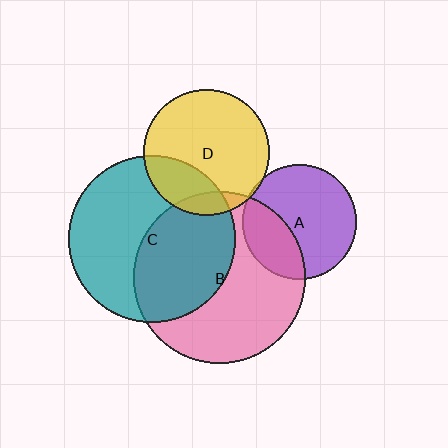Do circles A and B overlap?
Yes.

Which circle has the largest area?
Circle B (pink).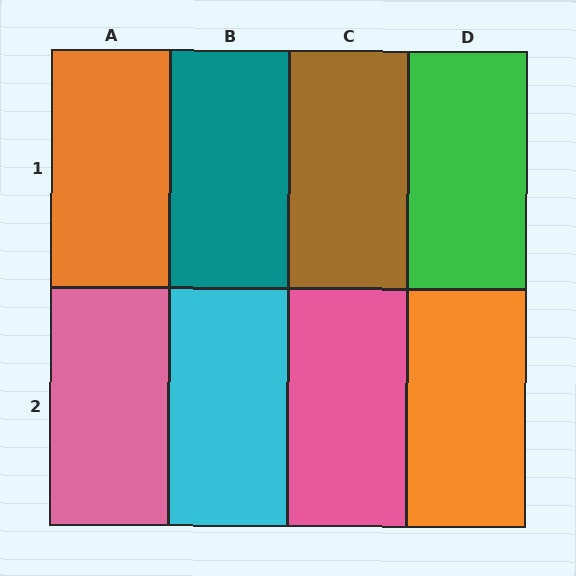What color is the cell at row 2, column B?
Cyan.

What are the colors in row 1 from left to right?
Orange, teal, brown, green.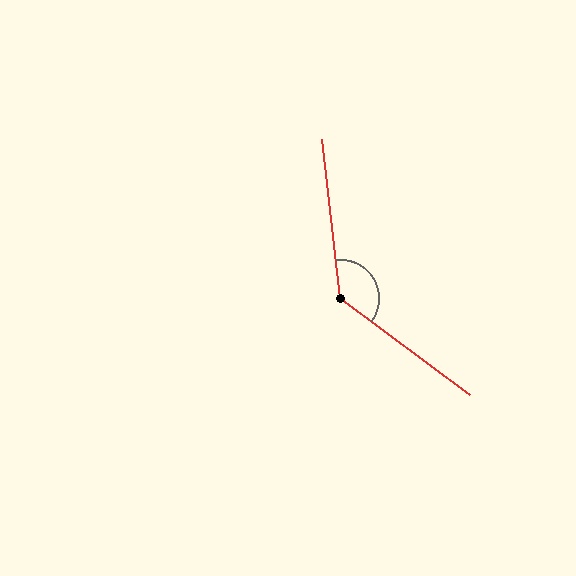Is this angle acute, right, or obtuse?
It is obtuse.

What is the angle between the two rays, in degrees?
Approximately 133 degrees.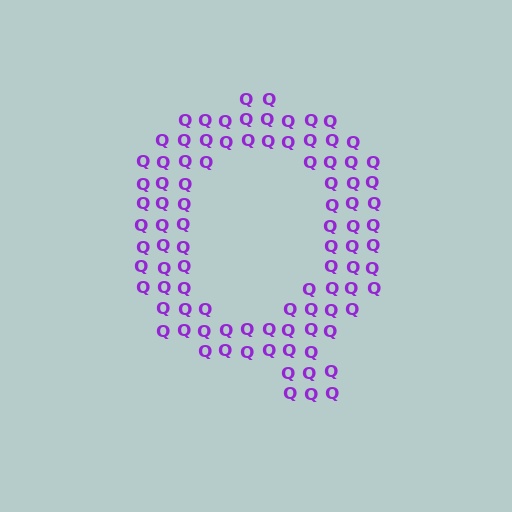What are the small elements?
The small elements are letter Q's.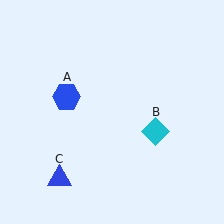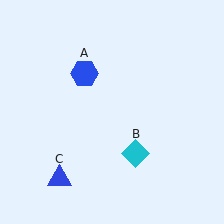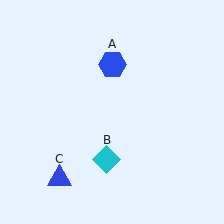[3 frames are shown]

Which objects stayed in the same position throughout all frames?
Blue triangle (object C) remained stationary.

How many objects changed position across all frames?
2 objects changed position: blue hexagon (object A), cyan diamond (object B).